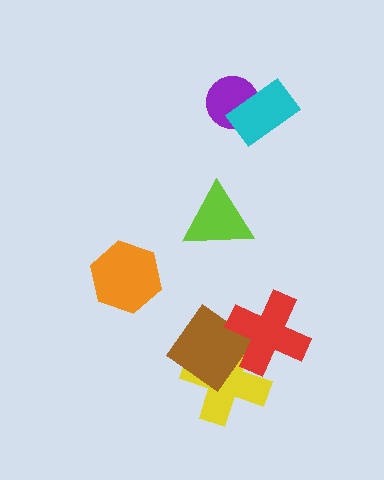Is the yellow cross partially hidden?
Yes, it is partially covered by another shape.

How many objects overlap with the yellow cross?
2 objects overlap with the yellow cross.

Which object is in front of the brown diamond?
The red cross is in front of the brown diamond.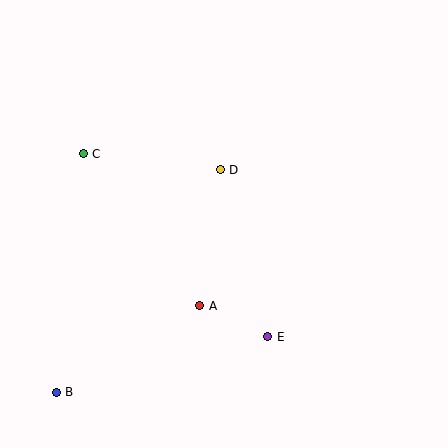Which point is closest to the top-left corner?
Point C is closest to the top-left corner.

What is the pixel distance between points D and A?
The distance between D and A is 137 pixels.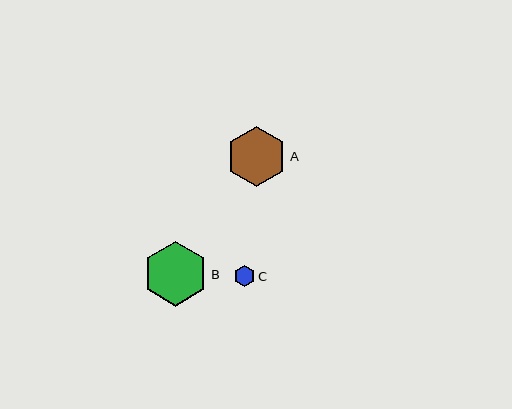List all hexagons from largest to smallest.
From largest to smallest: B, A, C.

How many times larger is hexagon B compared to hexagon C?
Hexagon B is approximately 3.1 times the size of hexagon C.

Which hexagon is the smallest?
Hexagon C is the smallest with a size of approximately 21 pixels.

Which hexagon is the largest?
Hexagon B is the largest with a size of approximately 65 pixels.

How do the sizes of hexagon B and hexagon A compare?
Hexagon B and hexagon A are approximately the same size.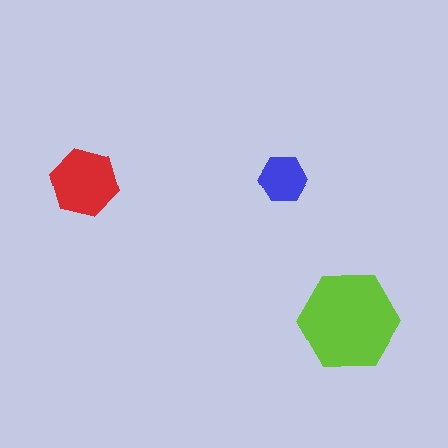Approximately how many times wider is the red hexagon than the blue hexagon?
About 1.5 times wider.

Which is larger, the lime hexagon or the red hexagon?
The lime one.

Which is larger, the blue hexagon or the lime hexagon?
The lime one.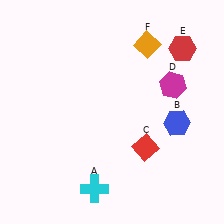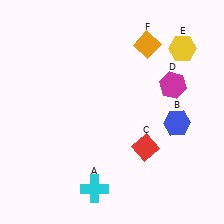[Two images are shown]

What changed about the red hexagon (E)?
In Image 1, E is red. In Image 2, it changed to yellow.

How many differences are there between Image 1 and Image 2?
There is 1 difference between the two images.